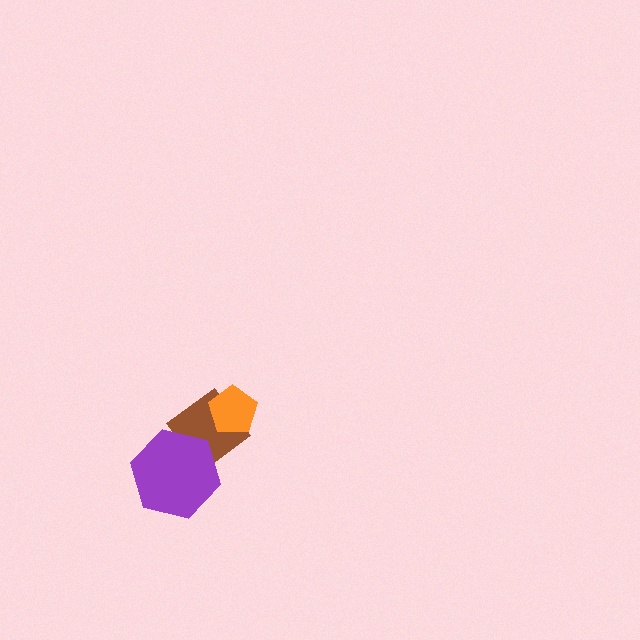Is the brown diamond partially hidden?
Yes, it is partially covered by another shape.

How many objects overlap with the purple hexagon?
1 object overlaps with the purple hexagon.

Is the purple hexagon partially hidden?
No, no other shape covers it.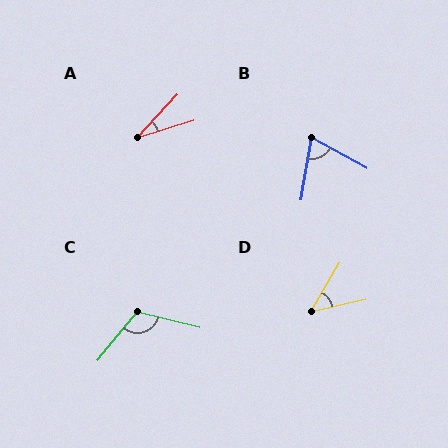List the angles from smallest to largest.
A (29°), D (47°), B (71°), C (115°).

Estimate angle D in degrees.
Approximately 47 degrees.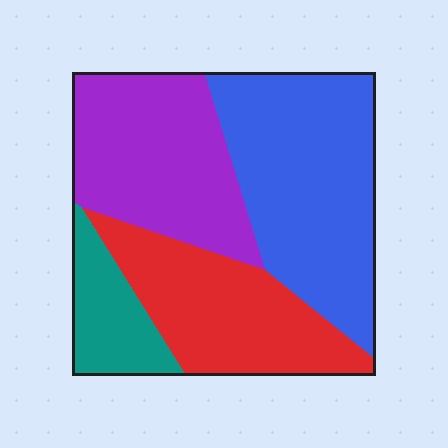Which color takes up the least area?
Teal, at roughly 10%.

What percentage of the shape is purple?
Purple takes up about one quarter (1/4) of the shape.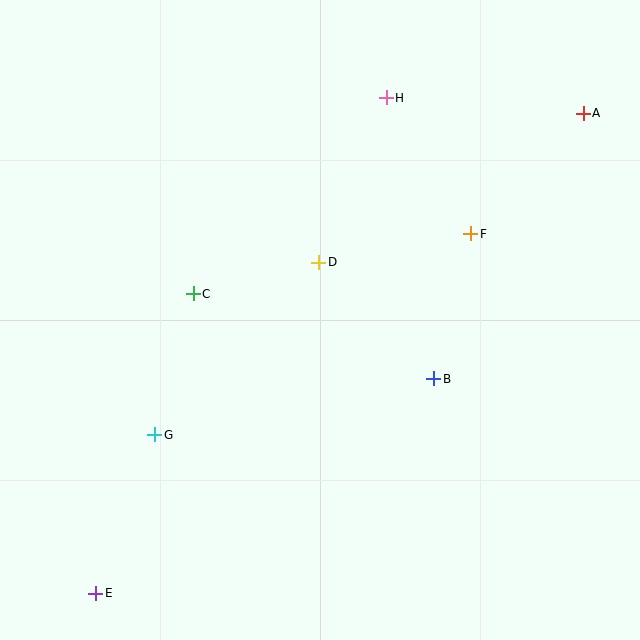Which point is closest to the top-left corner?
Point C is closest to the top-left corner.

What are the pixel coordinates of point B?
Point B is at (434, 379).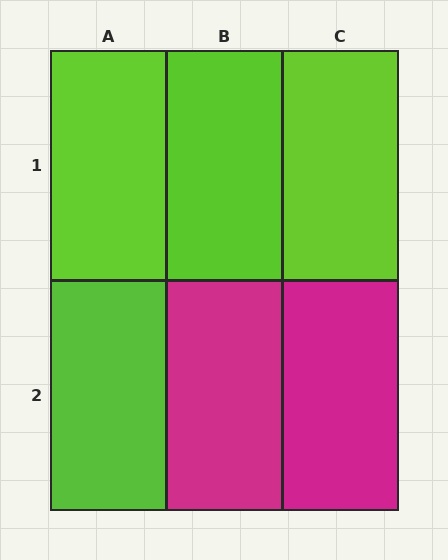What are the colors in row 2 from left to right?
Lime, magenta, magenta.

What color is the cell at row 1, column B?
Lime.